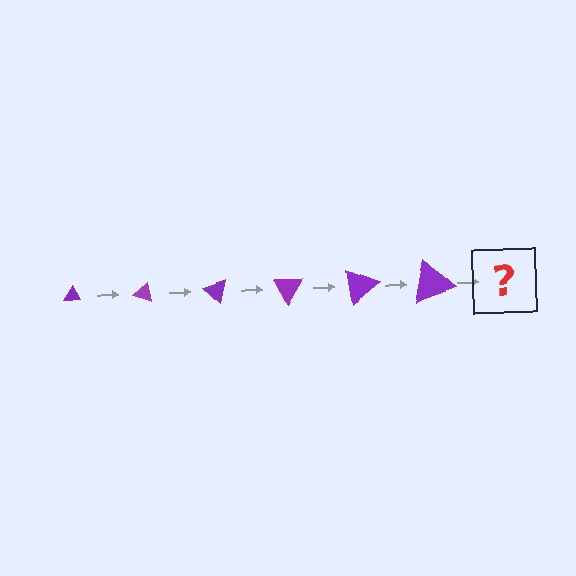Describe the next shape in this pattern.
It should be a triangle, larger than the previous one and rotated 120 degrees from the start.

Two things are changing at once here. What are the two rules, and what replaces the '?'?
The two rules are that the triangle grows larger each step and it rotates 20 degrees each step. The '?' should be a triangle, larger than the previous one and rotated 120 degrees from the start.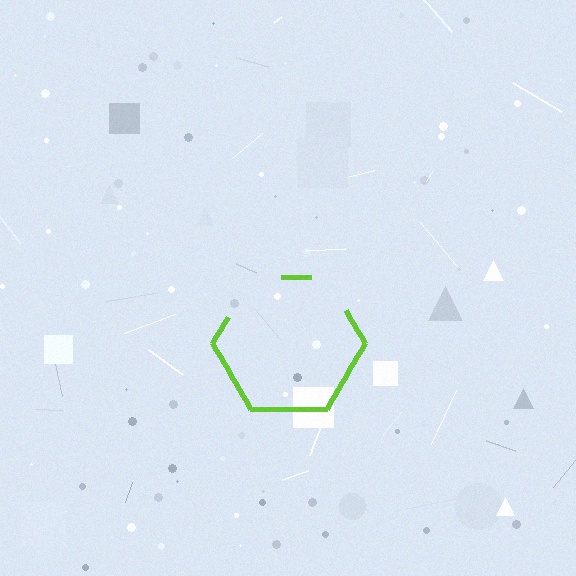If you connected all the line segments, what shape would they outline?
They would outline a hexagon.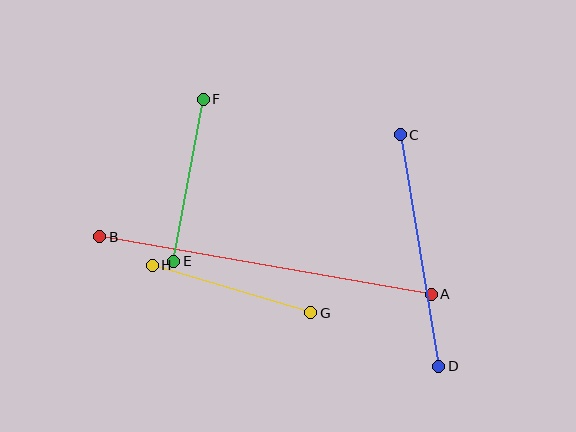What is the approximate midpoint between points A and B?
The midpoint is at approximately (265, 265) pixels.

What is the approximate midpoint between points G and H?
The midpoint is at approximately (232, 289) pixels.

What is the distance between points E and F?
The distance is approximately 165 pixels.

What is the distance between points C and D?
The distance is approximately 234 pixels.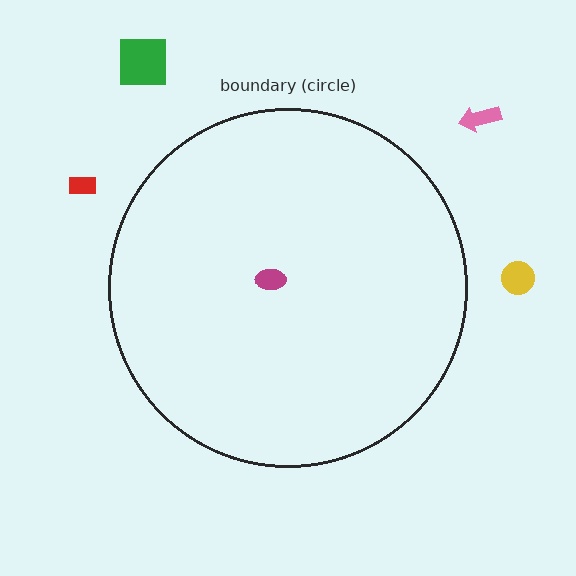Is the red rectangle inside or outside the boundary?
Outside.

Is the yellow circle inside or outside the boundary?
Outside.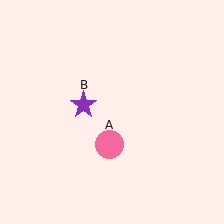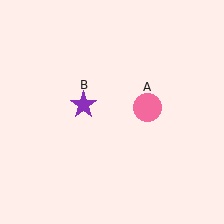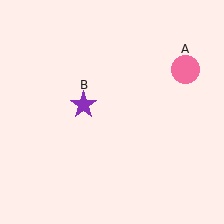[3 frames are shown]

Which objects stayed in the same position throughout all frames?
Purple star (object B) remained stationary.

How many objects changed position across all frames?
1 object changed position: pink circle (object A).